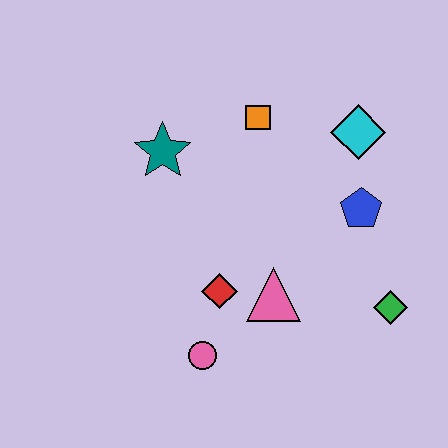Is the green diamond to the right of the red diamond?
Yes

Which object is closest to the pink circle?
The red diamond is closest to the pink circle.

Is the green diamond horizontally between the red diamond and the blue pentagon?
No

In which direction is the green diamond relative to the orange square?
The green diamond is below the orange square.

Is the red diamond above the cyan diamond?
No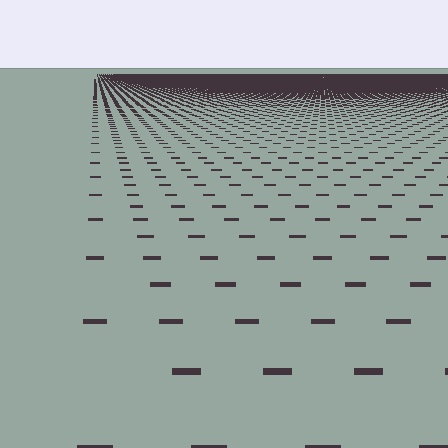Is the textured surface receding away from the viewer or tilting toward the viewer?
The surface is receding away from the viewer. Texture elements get smaller and denser toward the top.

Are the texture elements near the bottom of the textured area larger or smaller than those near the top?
Larger. Near the bottom, elements are closer to the viewer and appear at a bigger on-screen size.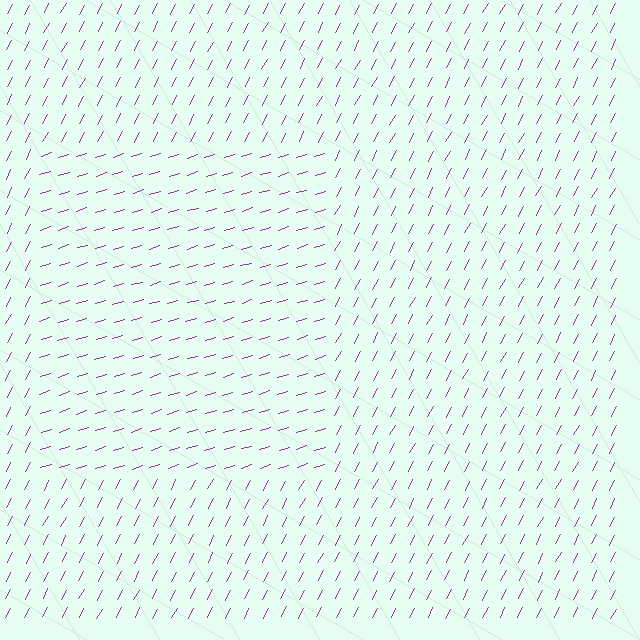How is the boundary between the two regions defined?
The boundary is defined purely by a change in line orientation (approximately 45 degrees difference). All lines are the same color and thickness.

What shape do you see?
I see a rectangle.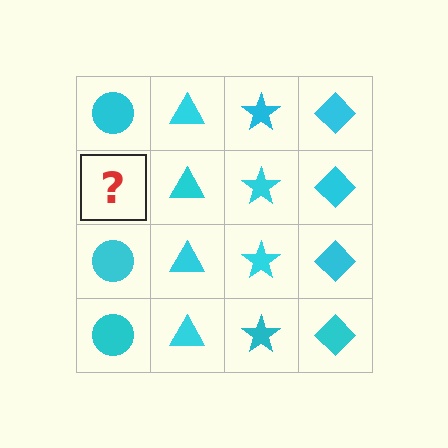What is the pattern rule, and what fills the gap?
The rule is that each column has a consistent shape. The gap should be filled with a cyan circle.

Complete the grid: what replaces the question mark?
The question mark should be replaced with a cyan circle.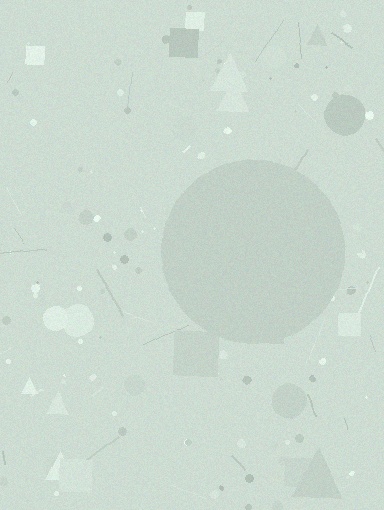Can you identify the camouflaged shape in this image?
The camouflaged shape is a circle.